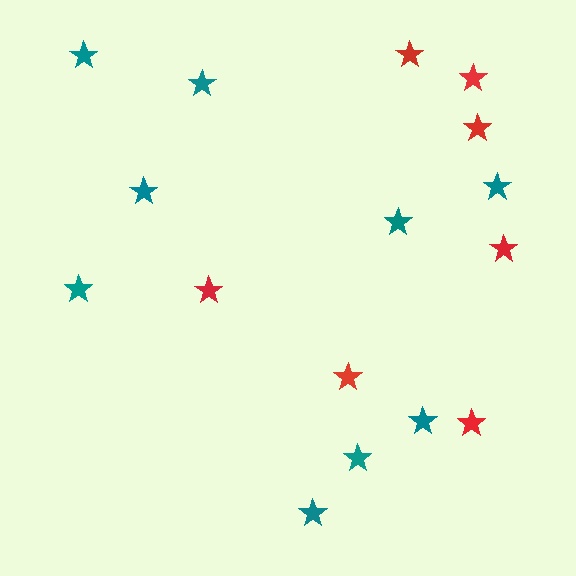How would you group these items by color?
There are 2 groups: one group of red stars (7) and one group of teal stars (9).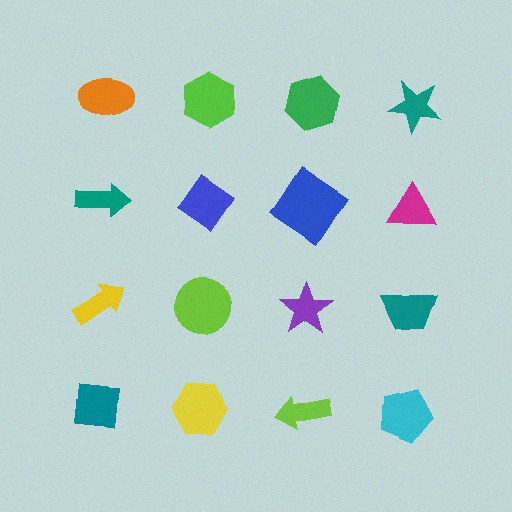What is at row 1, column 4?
A teal star.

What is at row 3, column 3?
A purple star.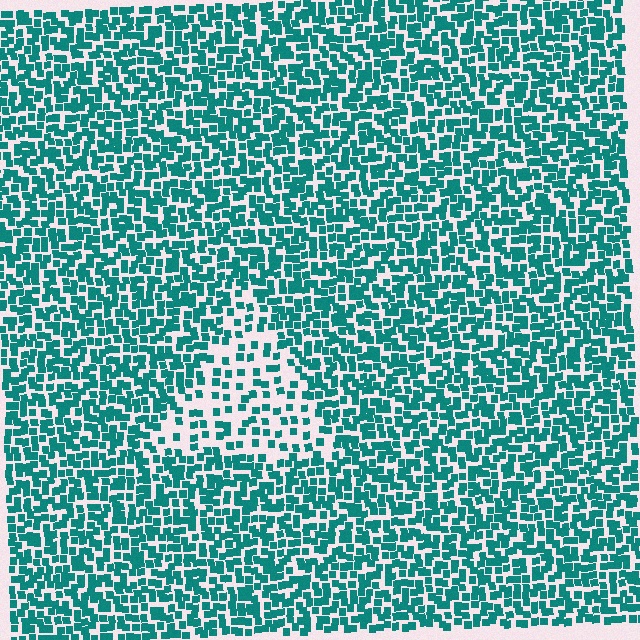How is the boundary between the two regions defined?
The boundary is defined by a change in element density (approximately 2.2x ratio). All elements are the same color, size, and shape.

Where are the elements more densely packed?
The elements are more densely packed outside the triangle boundary.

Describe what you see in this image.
The image contains small teal elements arranged at two different densities. A triangle-shaped region is visible where the elements are less densely packed than the surrounding area.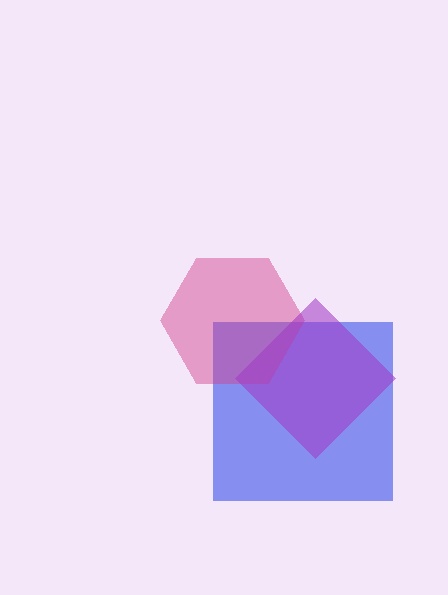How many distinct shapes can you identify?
There are 3 distinct shapes: a blue square, a magenta hexagon, a purple diamond.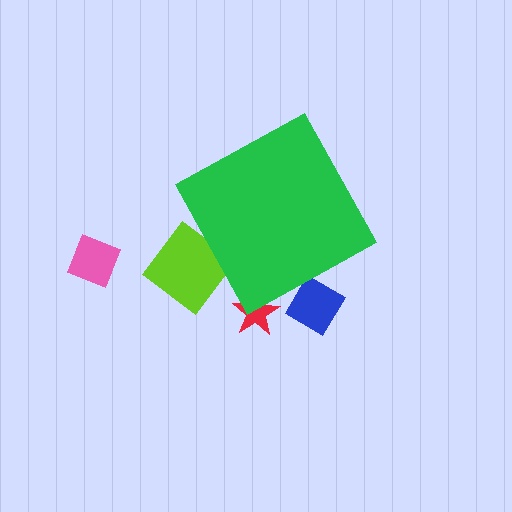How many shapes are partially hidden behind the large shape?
3 shapes are partially hidden.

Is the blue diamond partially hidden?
Yes, the blue diamond is partially hidden behind the green diamond.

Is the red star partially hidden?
Yes, the red star is partially hidden behind the green diamond.